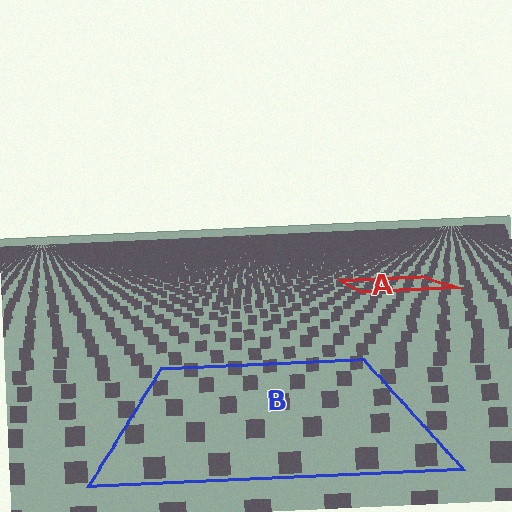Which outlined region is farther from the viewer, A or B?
Region A is farther from the viewer — the texture elements inside it appear smaller and more densely packed.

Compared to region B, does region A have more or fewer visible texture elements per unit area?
Region A has more texture elements per unit area — they are packed more densely because it is farther away.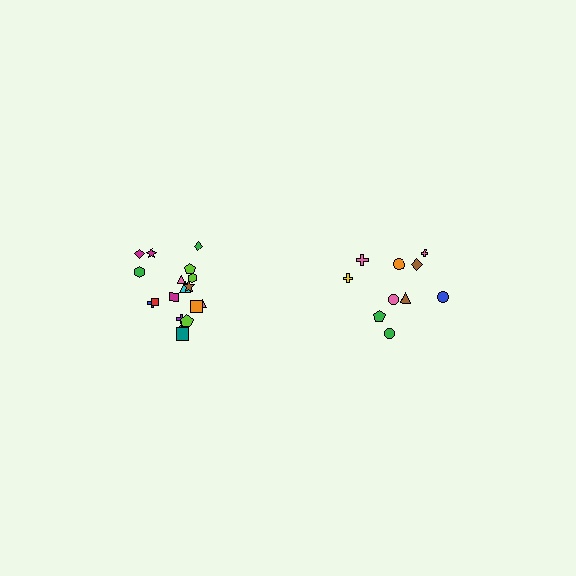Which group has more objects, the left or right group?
The left group.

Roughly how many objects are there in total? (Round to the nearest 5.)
Roughly 30 objects in total.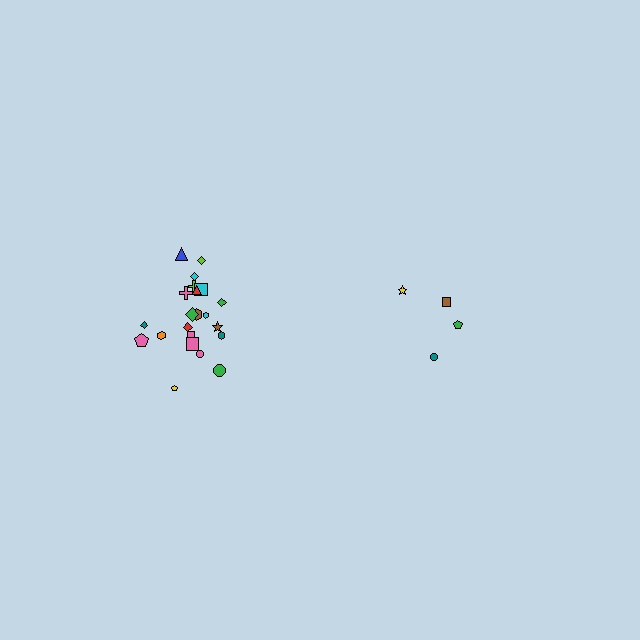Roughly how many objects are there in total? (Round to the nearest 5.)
Roughly 25 objects in total.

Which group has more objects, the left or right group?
The left group.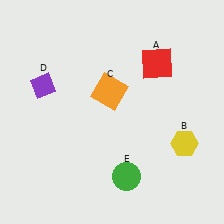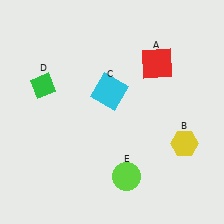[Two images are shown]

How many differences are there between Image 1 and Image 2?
There are 3 differences between the two images.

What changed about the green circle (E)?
In Image 1, E is green. In Image 2, it changed to lime.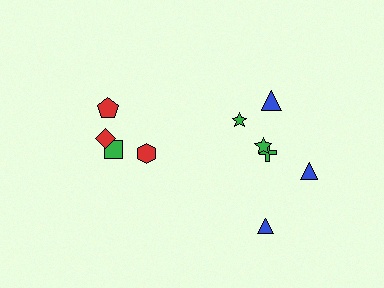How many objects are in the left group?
There are 4 objects.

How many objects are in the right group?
There are 6 objects.